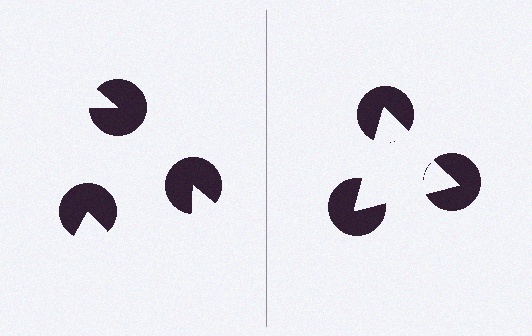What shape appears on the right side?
An illusory triangle.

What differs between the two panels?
The pac-man discs are positioned identically on both sides; only the wedge orientations differ. On the right they align to a triangle; on the left they are misaligned.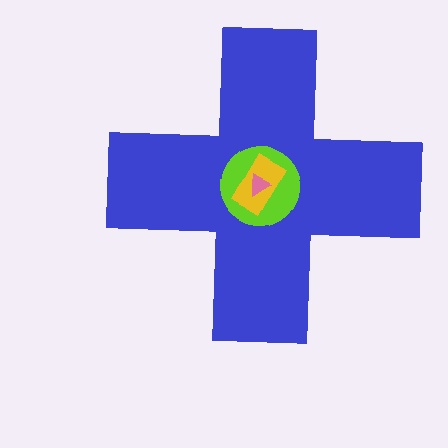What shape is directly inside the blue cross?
The lime circle.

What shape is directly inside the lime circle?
The yellow rectangle.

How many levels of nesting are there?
4.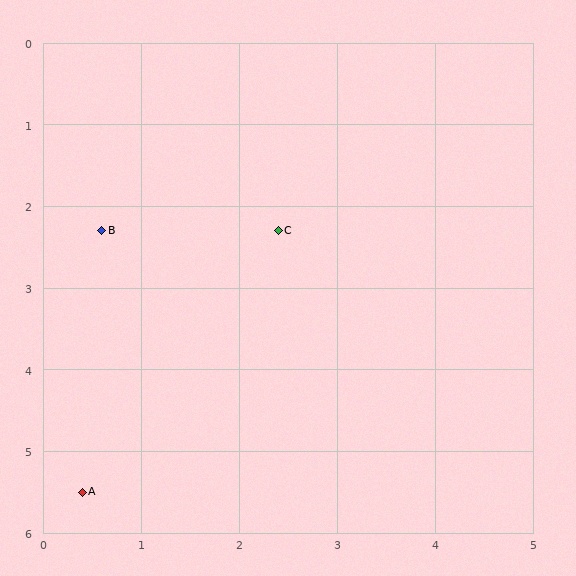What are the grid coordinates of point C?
Point C is at approximately (2.4, 2.3).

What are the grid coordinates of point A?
Point A is at approximately (0.4, 5.5).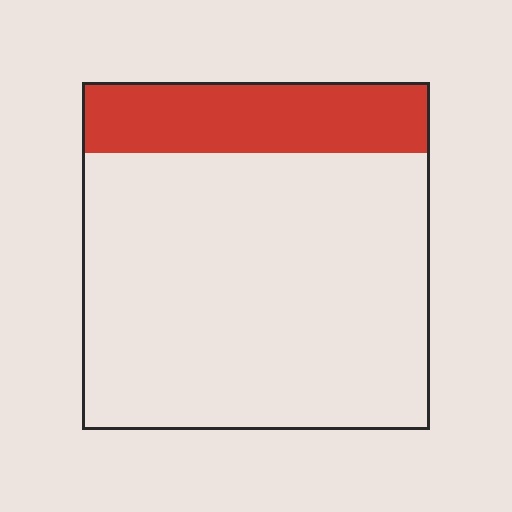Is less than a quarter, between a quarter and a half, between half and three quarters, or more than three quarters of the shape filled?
Less than a quarter.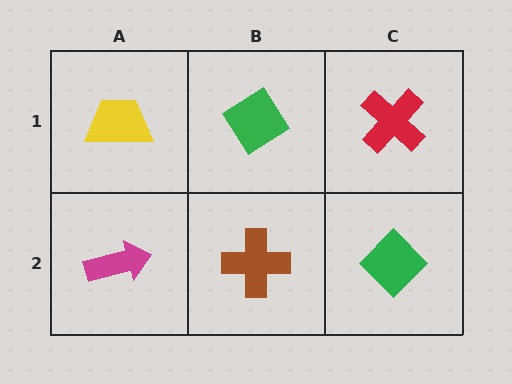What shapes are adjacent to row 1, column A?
A magenta arrow (row 2, column A), a green diamond (row 1, column B).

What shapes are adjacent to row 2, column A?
A yellow trapezoid (row 1, column A), a brown cross (row 2, column B).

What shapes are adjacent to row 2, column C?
A red cross (row 1, column C), a brown cross (row 2, column B).